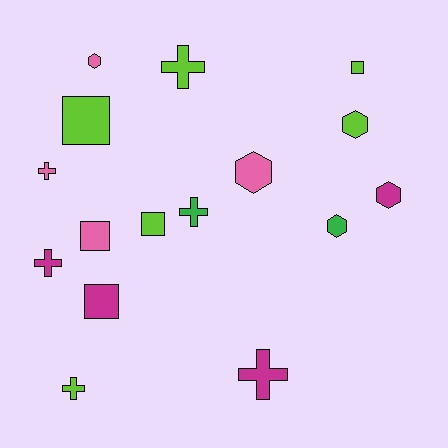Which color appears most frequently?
Lime, with 6 objects.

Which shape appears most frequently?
Cross, with 6 objects.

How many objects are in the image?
There are 16 objects.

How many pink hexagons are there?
There are 2 pink hexagons.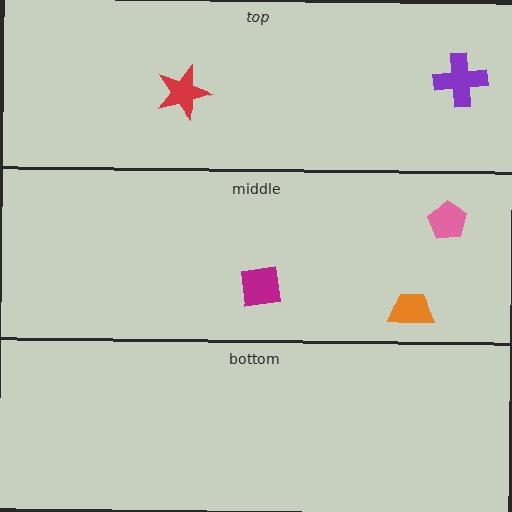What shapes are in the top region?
The red star, the purple cross.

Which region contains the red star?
The top region.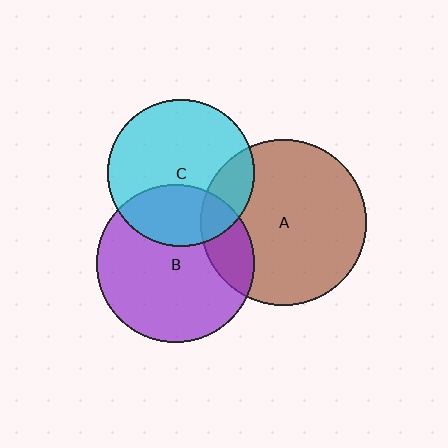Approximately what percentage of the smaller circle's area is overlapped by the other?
Approximately 30%.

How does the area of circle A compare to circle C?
Approximately 1.3 times.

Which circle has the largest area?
Circle A (brown).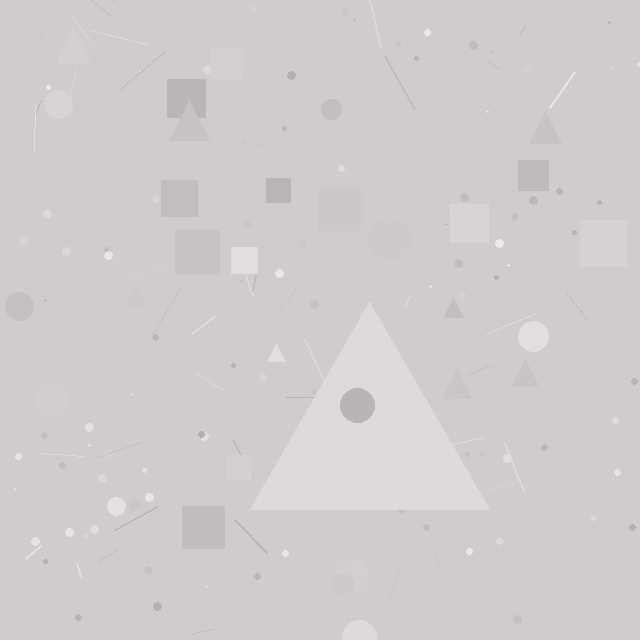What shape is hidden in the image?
A triangle is hidden in the image.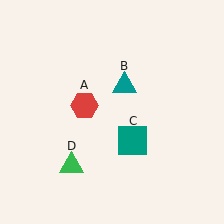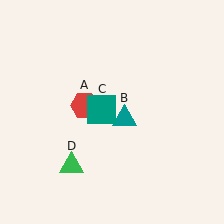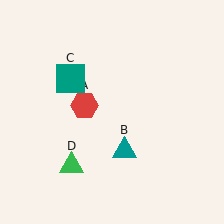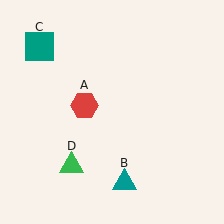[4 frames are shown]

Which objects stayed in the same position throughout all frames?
Red hexagon (object A) and green triangle (object D) remained stationary.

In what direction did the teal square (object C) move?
The teal square (object C) moved up and to the left.